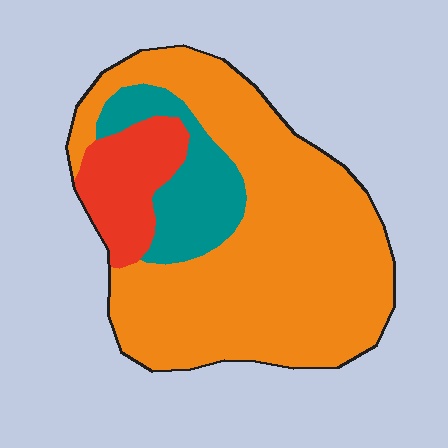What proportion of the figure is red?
Red covers around 15% of the figure.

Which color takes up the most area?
Orange, at roughly 70%.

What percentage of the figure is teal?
Teal takes up about one sixth (1/6) of the figure.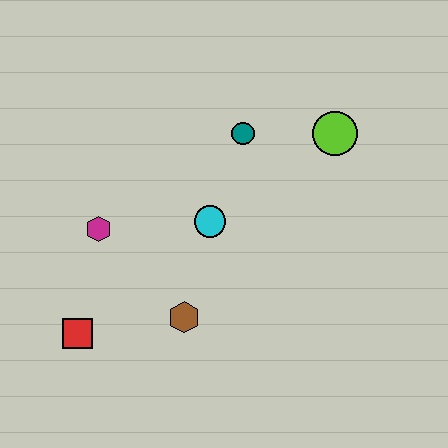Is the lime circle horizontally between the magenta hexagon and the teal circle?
No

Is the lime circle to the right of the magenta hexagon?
Yes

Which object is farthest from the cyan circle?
The red square is farthest from the cyan circle.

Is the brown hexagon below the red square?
No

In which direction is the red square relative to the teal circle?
The red square is below the teal circle.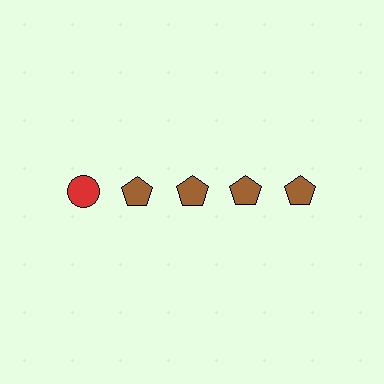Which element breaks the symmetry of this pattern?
The red circle in the top row, leftmost column breaks the symmetry. All other shapes are brown pentagons.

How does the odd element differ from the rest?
It differs in both color (red instead of brown) and shape (circle instead of pentagon).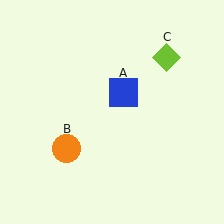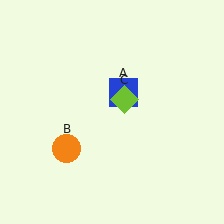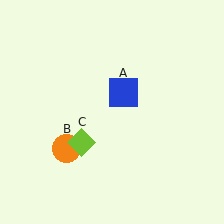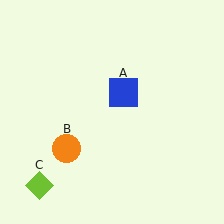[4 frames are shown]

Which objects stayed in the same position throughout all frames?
Blue square (object A) and orange circle (object B) remained stationary.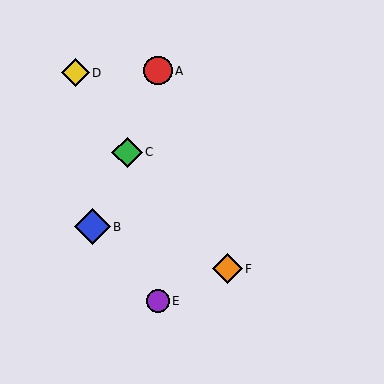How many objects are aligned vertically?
2 objects (A, E) are aligned vertically.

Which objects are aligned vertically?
Objects A, E are aligned vertically.